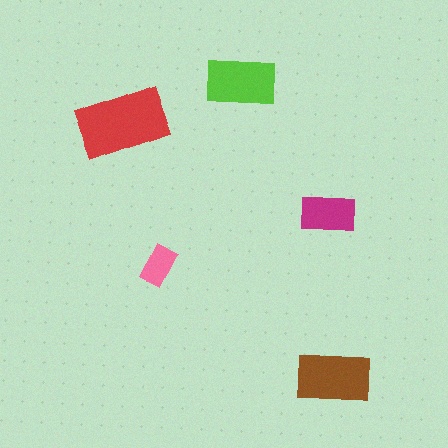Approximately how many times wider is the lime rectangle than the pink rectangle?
About 1.5 times wider.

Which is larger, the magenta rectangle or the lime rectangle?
The lime one.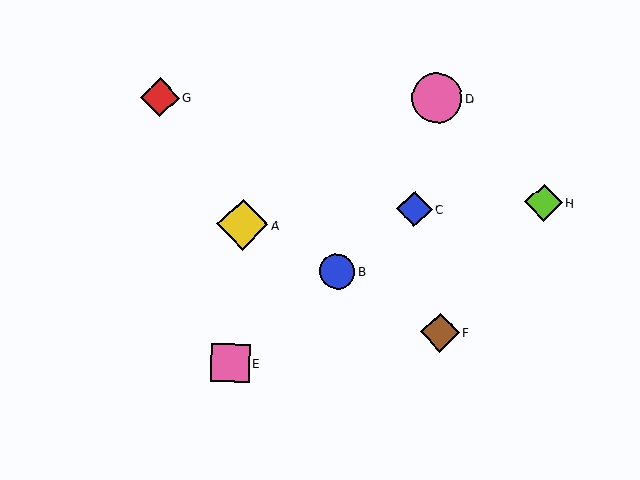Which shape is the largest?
The yellow diamond (labeled A) is the largest.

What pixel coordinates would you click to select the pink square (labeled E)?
Click at (230, 363) to select the pink square E.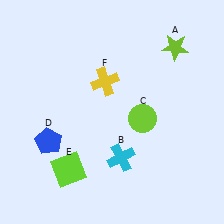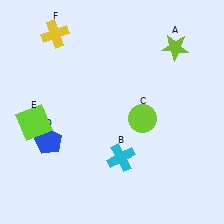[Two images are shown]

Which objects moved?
The objects that moved are: the lime square (E), the yellow cross (F).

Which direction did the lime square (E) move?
The lime square (E) moved up.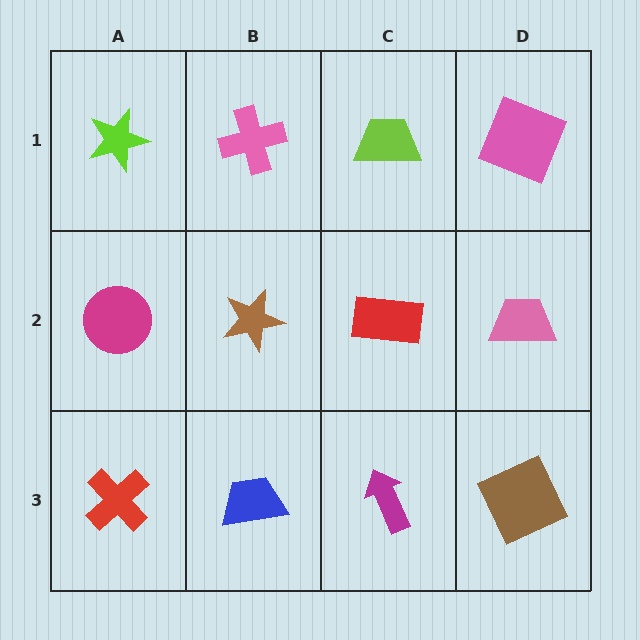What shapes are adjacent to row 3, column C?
A red rectangle (row 2, column C), a blue trapezoid (row 3, column B), a brown square (row 3, column D).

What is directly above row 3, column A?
A magenta circle.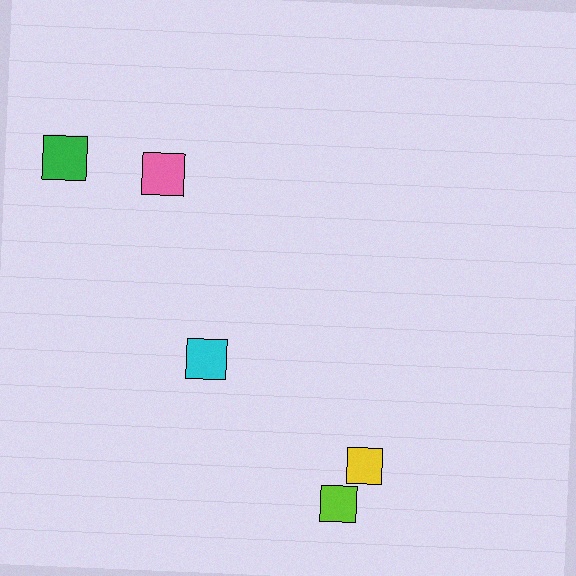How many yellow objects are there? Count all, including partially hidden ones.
There is 1 yellow object.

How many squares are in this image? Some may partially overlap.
There are 5 squares.